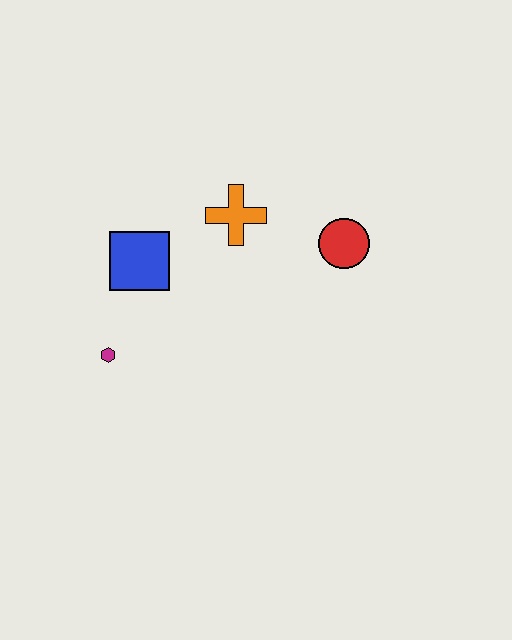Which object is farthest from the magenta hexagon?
The red circle is farthest from the magenta hexagon.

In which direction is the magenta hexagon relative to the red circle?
The magenta hexagon is to the left of the red circle.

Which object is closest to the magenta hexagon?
The blue square is closest to the magenta hexagon.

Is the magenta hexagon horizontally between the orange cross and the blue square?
No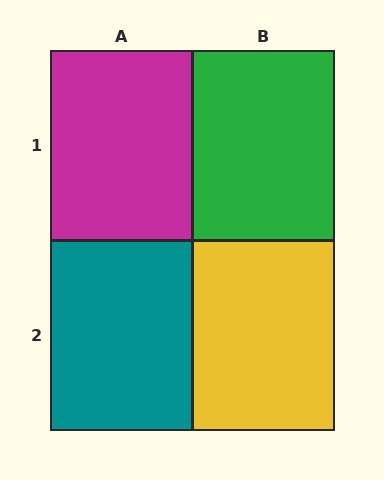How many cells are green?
1 cell is green.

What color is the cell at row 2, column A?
Teal.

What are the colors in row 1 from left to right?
Magenta, green.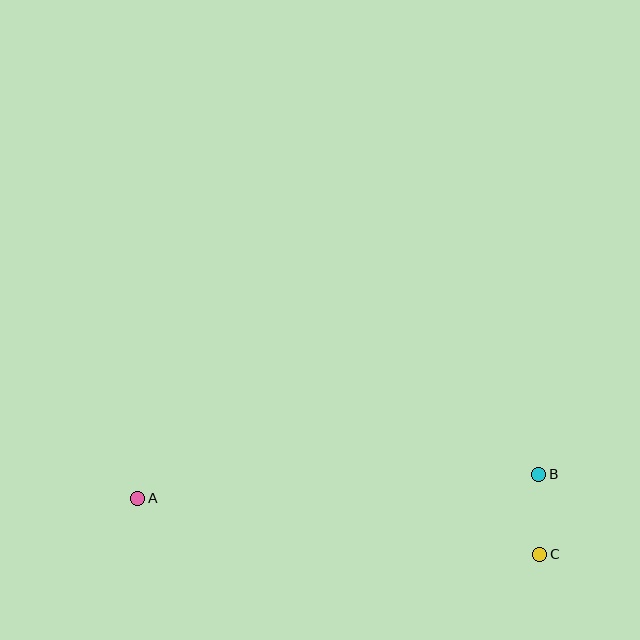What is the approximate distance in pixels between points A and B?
The distance between A and B is approximately 402 pixels.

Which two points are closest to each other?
Points B and C are closest to each other.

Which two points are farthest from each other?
Points A and C are farthest from each other.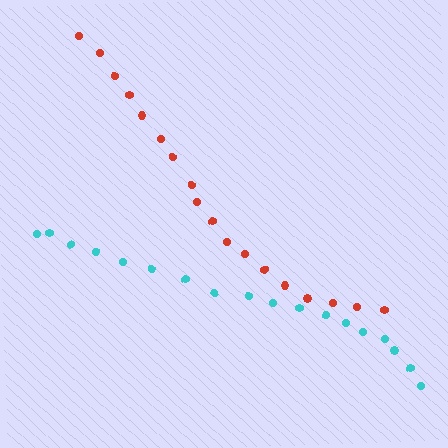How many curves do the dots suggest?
There are 2 distinct paths.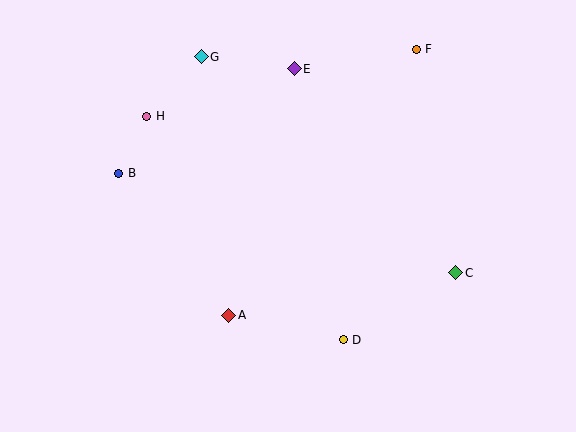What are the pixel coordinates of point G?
Point G is at (201, 57).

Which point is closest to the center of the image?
Point A at (229, 315) is closest to the center.